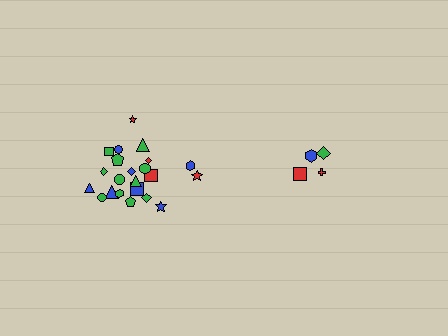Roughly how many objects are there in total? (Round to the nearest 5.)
Roughly 25 objects in total.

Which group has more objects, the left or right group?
The left group.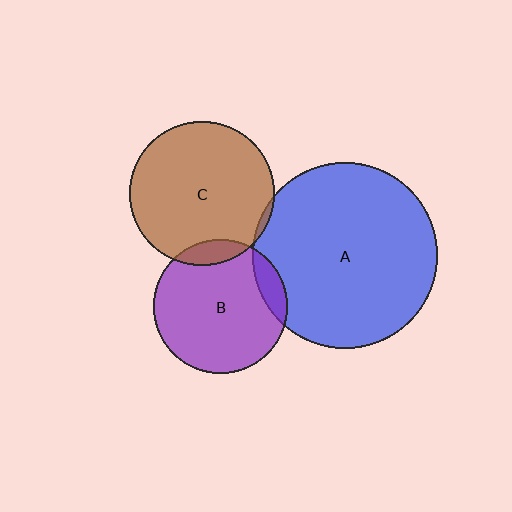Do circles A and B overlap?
Yes.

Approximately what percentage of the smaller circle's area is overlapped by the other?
Approximately 10%.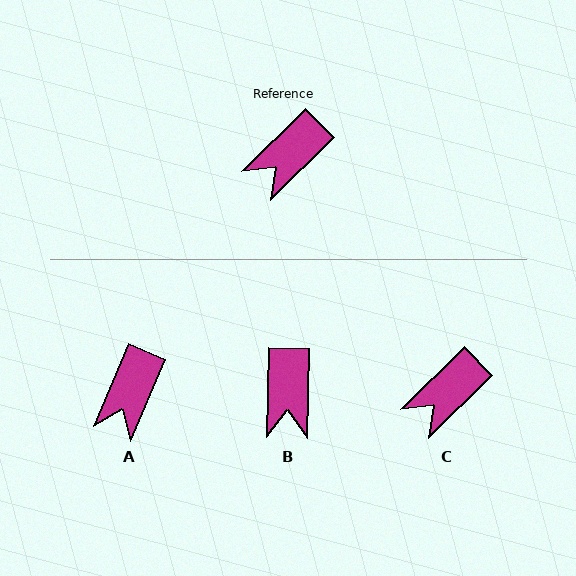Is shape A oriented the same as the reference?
No, it is off by about 23 degrees.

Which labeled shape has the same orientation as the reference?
C.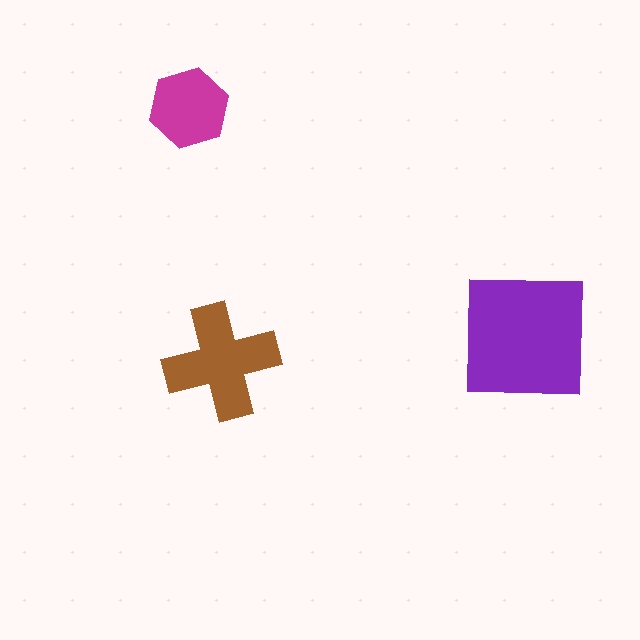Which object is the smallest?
The magenta hexagon.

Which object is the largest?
The purple square.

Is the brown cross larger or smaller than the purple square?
Smaller.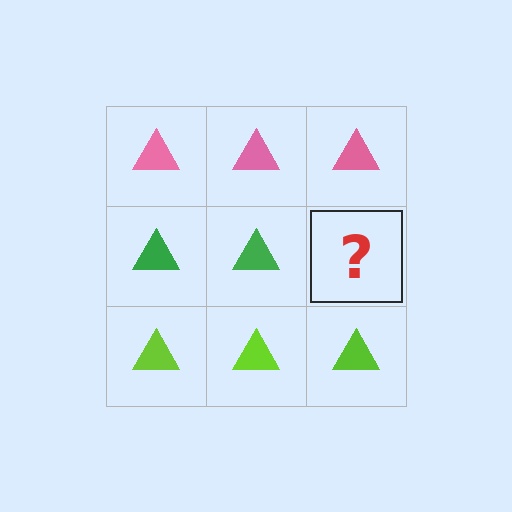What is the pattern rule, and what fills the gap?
The rule is that each row has a consistent color. The gap should be filled with a green triangle.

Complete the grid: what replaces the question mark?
The question mark should be replaced with a green triangle.